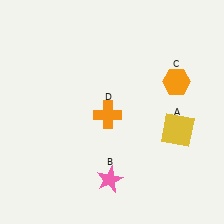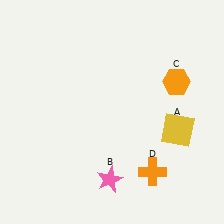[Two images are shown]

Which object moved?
The orange cross (D) moved down.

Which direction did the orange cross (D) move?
The orange cross (D) moved down.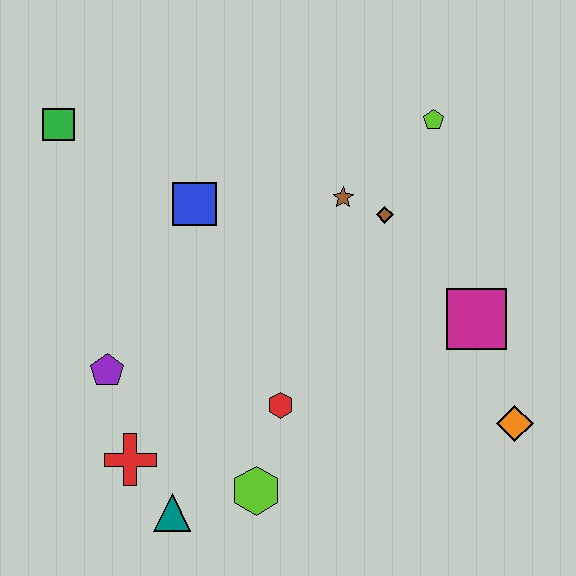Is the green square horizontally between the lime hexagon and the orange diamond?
No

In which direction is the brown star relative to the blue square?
The brown star is to the right of the blue square.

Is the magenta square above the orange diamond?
Yes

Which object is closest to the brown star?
The brown diamond is closest to the brown star.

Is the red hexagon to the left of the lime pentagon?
Yes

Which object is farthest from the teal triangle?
The lime pentagon is farthest from the teal triangle.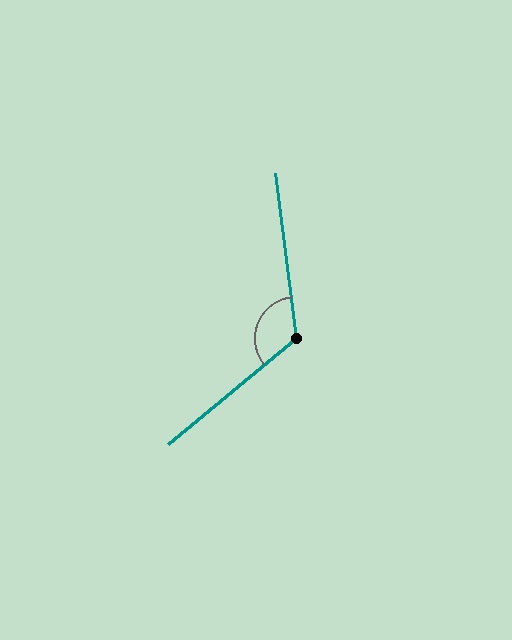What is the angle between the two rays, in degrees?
Approximately 123 degrees.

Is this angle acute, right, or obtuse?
It is obtuse.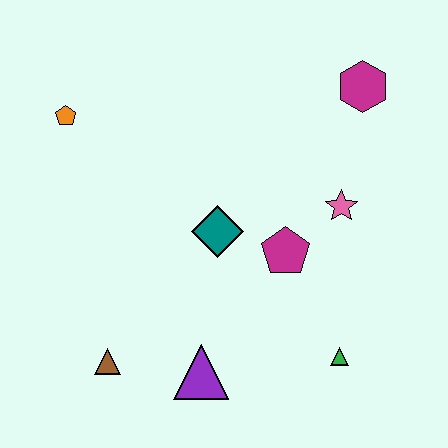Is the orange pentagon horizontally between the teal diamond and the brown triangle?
No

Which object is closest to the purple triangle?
The brown triangle is closest to the purple triangle.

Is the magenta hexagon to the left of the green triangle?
No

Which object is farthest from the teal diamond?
The magenta hexagon is farthest from the teal diamond.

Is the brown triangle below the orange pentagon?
Yes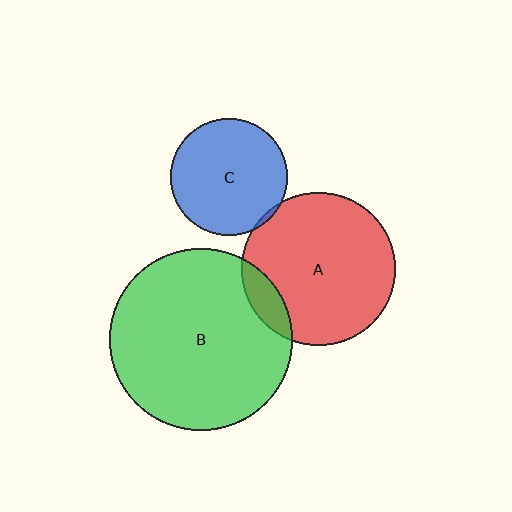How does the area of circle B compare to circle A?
Approximately 1.4 times.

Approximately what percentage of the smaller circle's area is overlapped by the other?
Approximately 5%.